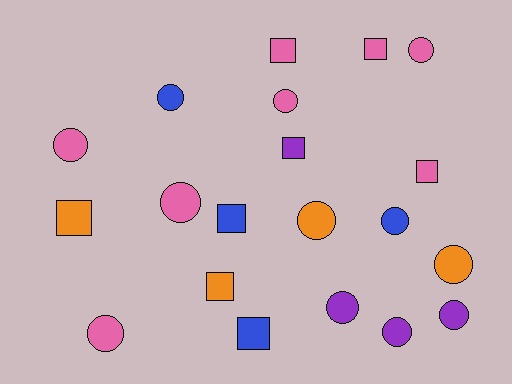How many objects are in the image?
There are 20 objects.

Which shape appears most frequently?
Circle, with 12 objects.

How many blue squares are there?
There are 2 blue squares.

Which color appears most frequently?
Pink, with 8 objects.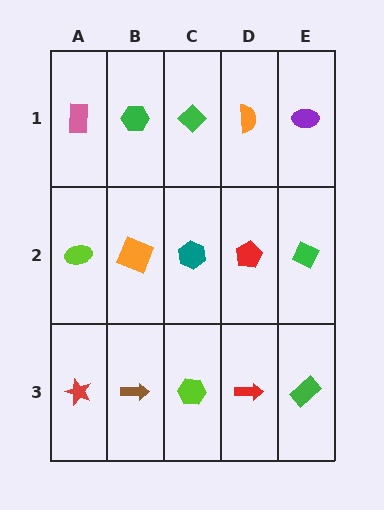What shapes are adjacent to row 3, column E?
A green diamond (row 2, column E), a red arrow (row 3, column D).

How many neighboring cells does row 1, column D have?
3.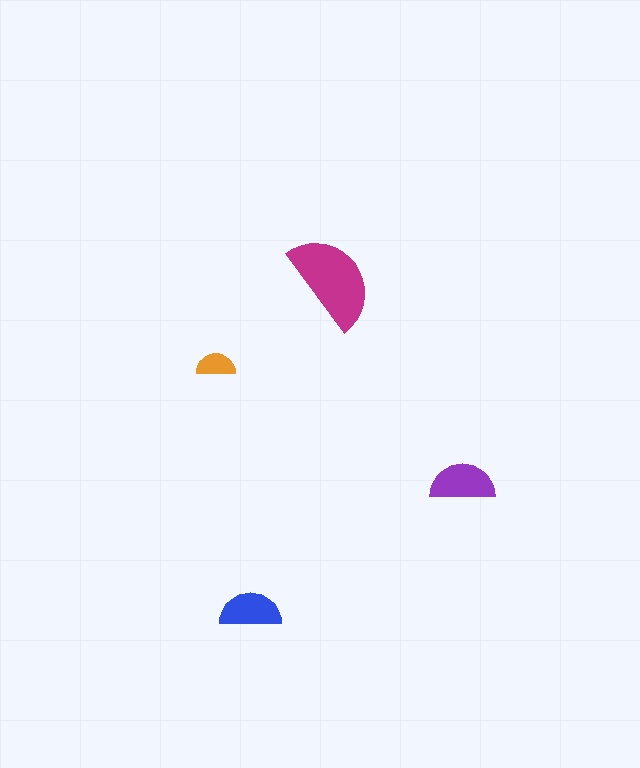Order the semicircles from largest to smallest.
the magenta one, the purple one, the blue one, the orange one.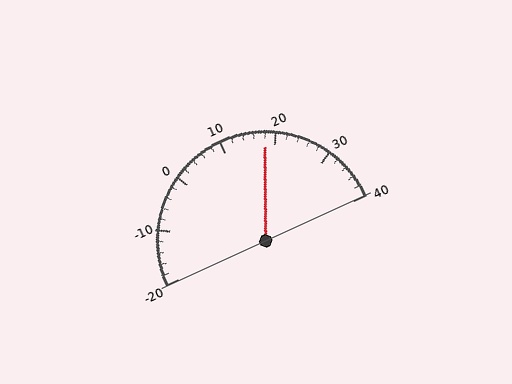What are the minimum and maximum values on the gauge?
The gauge ranges from -20 to 40.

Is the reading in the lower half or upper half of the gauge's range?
The reading is in the upper half of the range (-20 to 40).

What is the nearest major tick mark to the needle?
The nearest major tick mark is 20.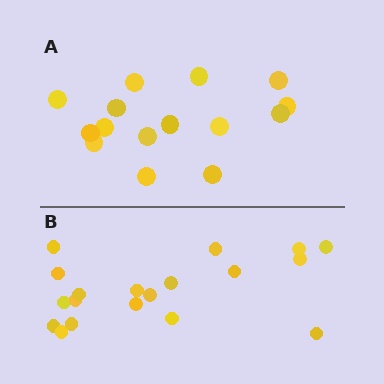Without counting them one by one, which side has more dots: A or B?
Region B (the bottom region) has more dots.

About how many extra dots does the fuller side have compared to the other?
Region B has about 4 more dots than region A.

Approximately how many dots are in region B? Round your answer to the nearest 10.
About 20 dots. (The exact count is 19, which rounds to 20.)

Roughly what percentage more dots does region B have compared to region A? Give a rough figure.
About 25% more.